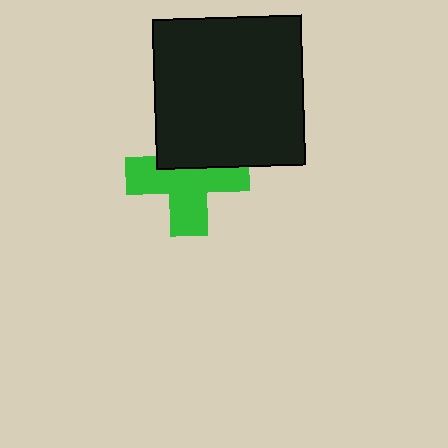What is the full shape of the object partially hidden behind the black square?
The partially hidden object is a green cross.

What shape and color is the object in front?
The object in front is a black square.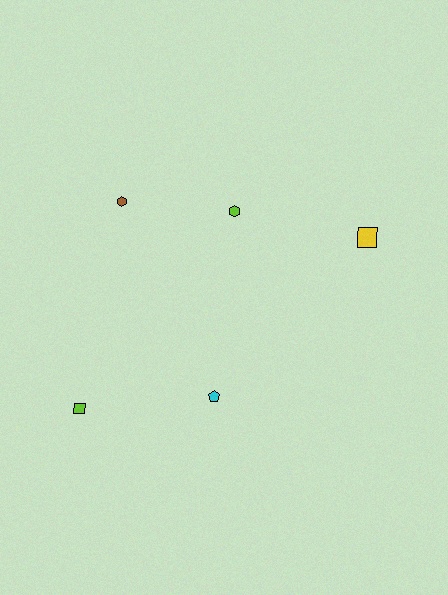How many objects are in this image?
There are 5 objects.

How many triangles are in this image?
There are no triangles.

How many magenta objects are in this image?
There are no magenta objects.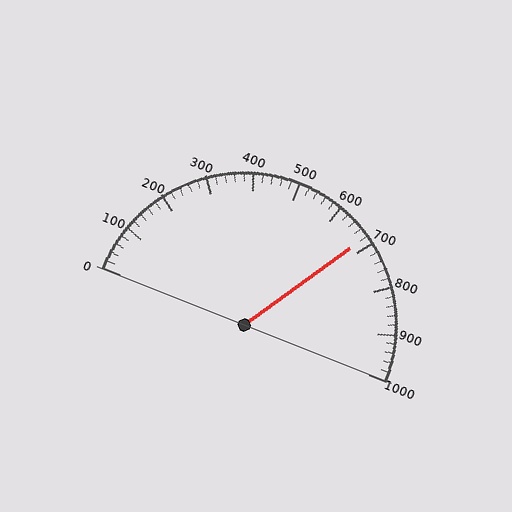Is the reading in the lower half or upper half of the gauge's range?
The reading is in the upper half of the range (0 to 1000).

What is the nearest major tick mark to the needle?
The nearest major tick mark is 700.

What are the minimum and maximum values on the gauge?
The gauge ranges from 0 to 1000.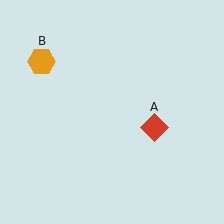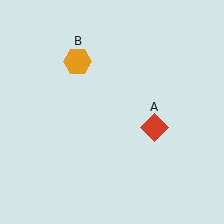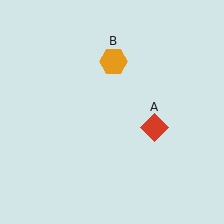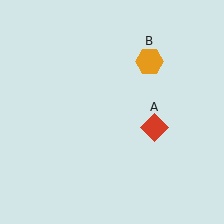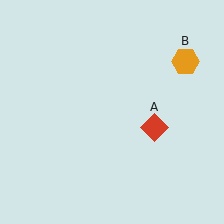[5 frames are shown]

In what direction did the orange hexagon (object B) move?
The orange hexagon (object B) moved right.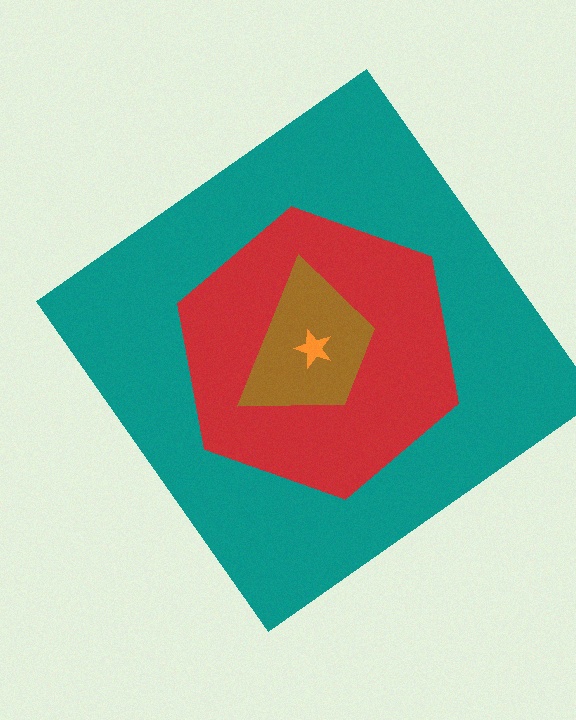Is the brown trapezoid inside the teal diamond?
Yes.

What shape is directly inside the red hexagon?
The brown trapezoid.